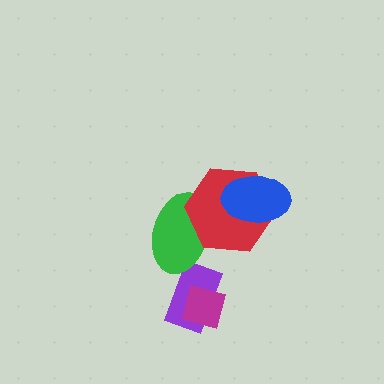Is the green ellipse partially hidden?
Yes, it is partially covered by another shape.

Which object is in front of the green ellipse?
The red hexagon is in front of the green ellipse.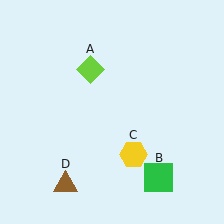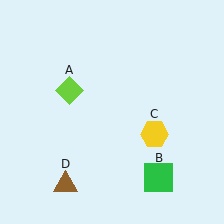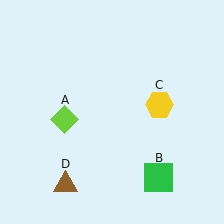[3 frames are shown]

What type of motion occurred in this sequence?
The lime diamond (object A), yellow hexagon (object C) rotated counterclockwise around the center of the scene.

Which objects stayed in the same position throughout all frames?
Green square (object B) and brown triangle (object D) remained stationary.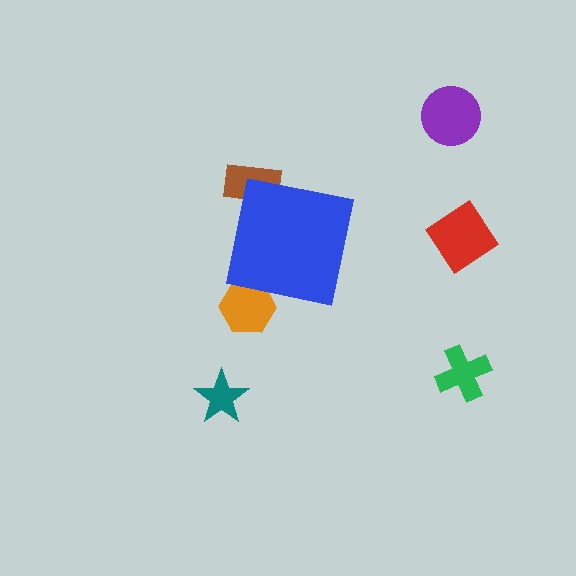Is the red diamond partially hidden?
No, the red diamond is fully visible.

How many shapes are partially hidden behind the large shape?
2 shapes are partially hidden.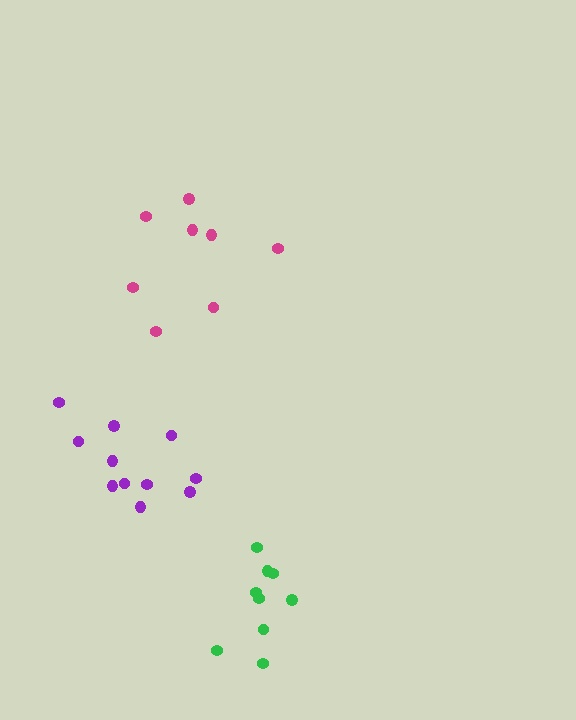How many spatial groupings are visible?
There are 3 spatial groupings.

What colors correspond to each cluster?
The clusters are colored: purple, green, magenta.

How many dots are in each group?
Group 1: 11 dots, Group 2: 9 dots, Group 3: 8 dots (28 total).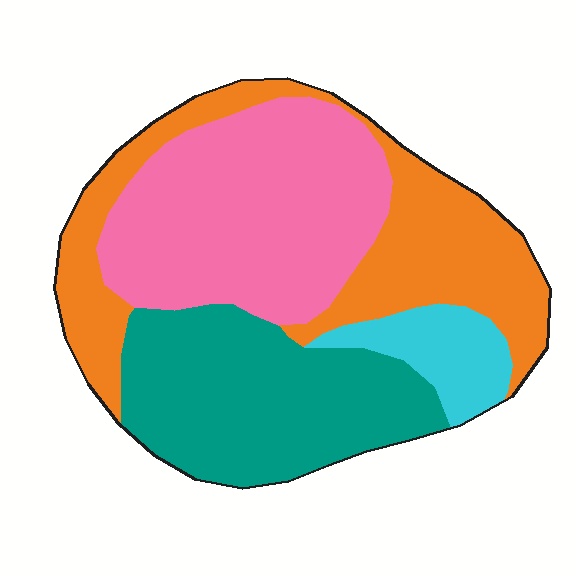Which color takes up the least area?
Cyan, at roughly 10%.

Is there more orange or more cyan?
Orange.